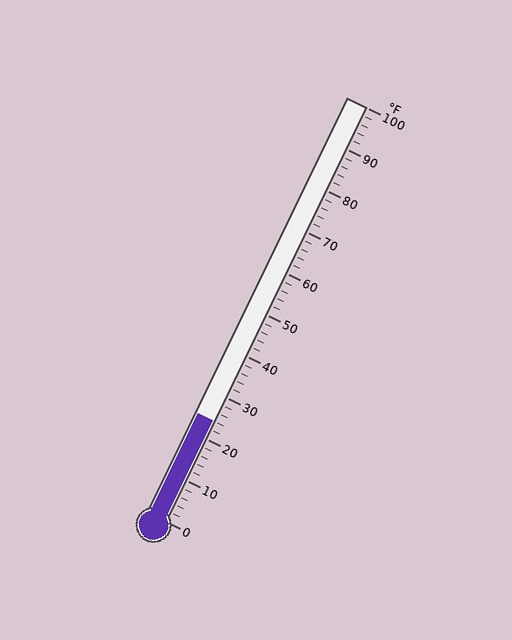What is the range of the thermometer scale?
The thermometer scale ranges from 0°F to 100°F.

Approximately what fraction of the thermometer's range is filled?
The thermometer is filled to approximately 25% of its range.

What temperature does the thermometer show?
The thermometer shows approximately 24°F.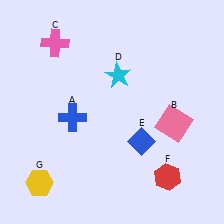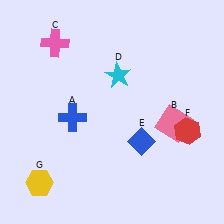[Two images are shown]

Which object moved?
The red hexagon (F) moved up.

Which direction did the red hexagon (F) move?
The red hexagon (F) moved up.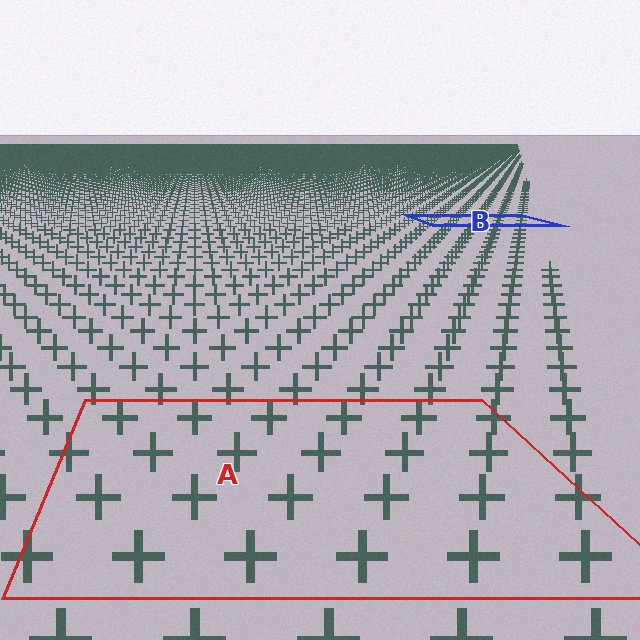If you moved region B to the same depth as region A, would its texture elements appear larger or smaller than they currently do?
They would appear larger. At a closer depth, the same texture elements are projected at a bigger on-screen size.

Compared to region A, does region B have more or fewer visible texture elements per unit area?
Region B has more texture elements per unit area — they are packed more densely because it is farther away.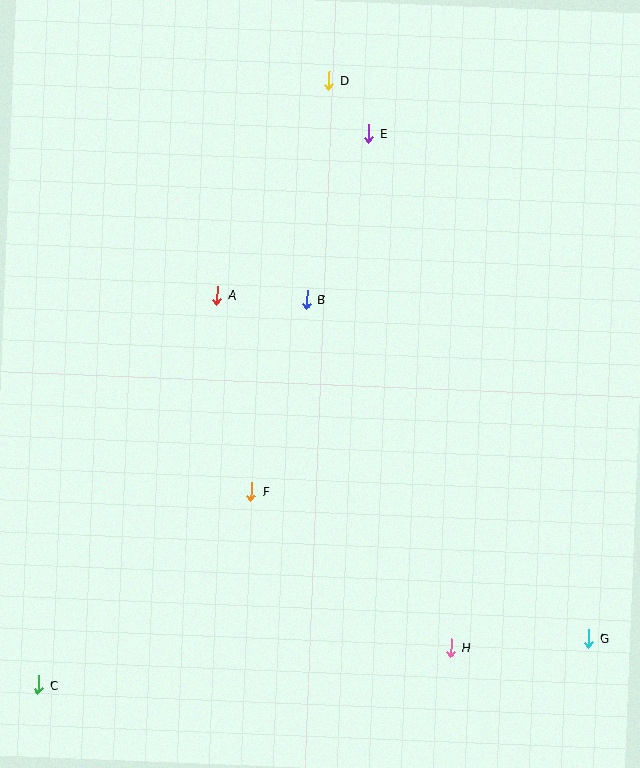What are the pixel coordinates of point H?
Point H is at (451, 648).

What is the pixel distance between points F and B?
The distance between F and B is 200 pixels.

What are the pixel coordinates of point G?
Point G is at (589, 638).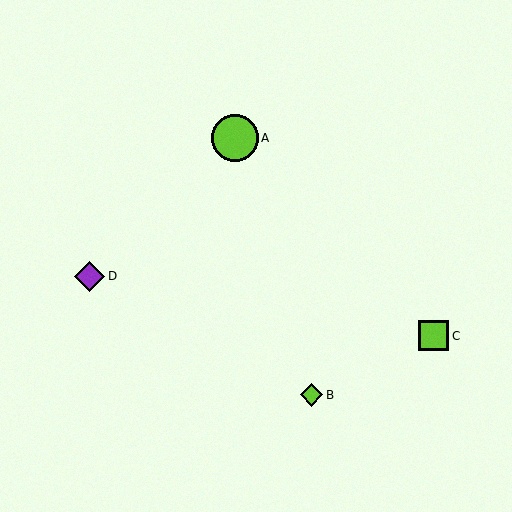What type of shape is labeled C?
Shape C is a lime square.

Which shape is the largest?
The lime circle (labeled A) is the largest.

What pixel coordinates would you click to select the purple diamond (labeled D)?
Click at (90, 276) to select the purple diamond D.